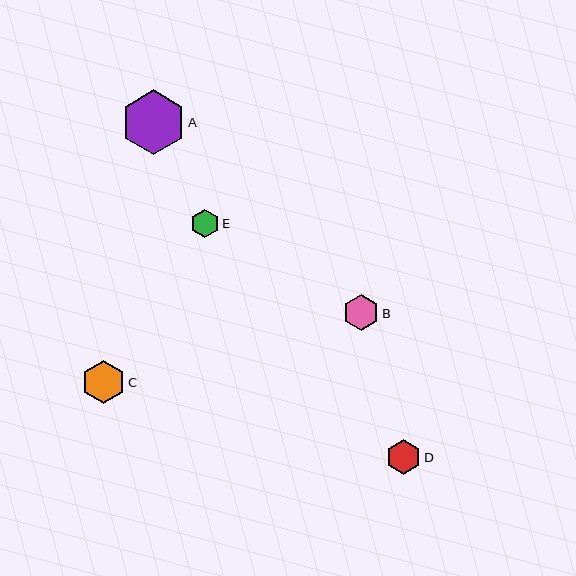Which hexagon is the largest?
Hexagon A is the largest with a size of approximately 65 pixels.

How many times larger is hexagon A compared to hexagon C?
Hexagon A is approximately 1.5 times the size of hexagon C.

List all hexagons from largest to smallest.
From largest to smallest: A, C, B, D, E.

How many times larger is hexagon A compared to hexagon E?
Hexagon A is approximately 2.3 times the size of hexagon E.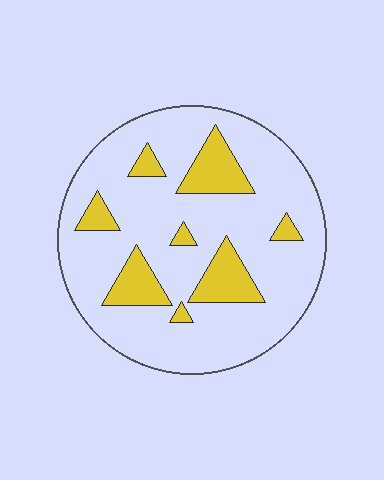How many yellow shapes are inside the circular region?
8.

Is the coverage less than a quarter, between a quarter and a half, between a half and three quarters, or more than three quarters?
Less than a quarter.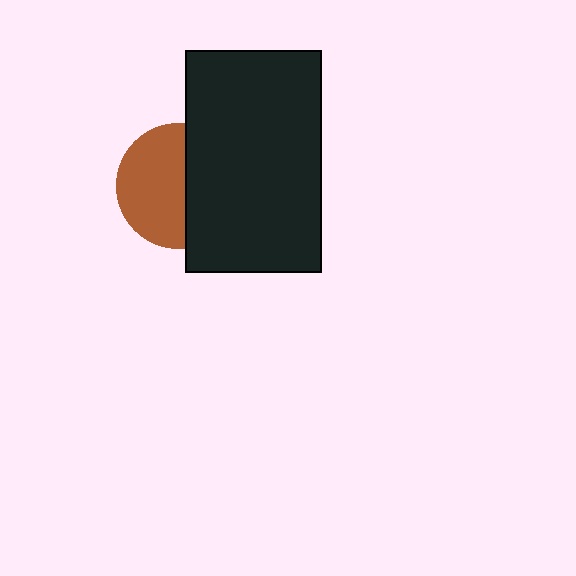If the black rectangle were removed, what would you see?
You would see the complete brown circle.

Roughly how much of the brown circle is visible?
About half of it is visible (roughly 57%).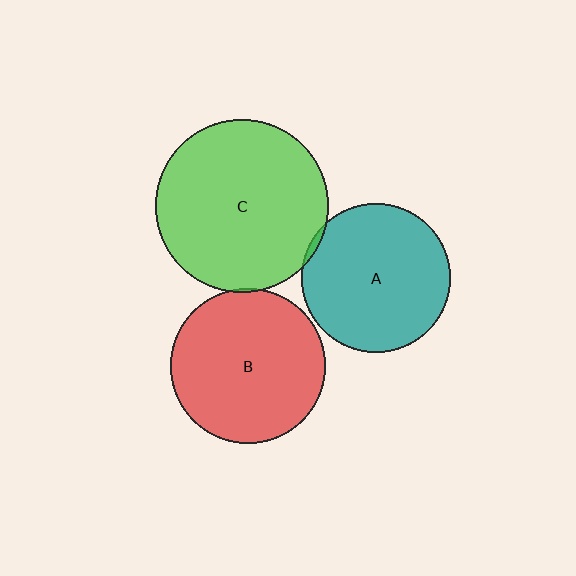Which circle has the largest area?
Circle C (green).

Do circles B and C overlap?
Yes.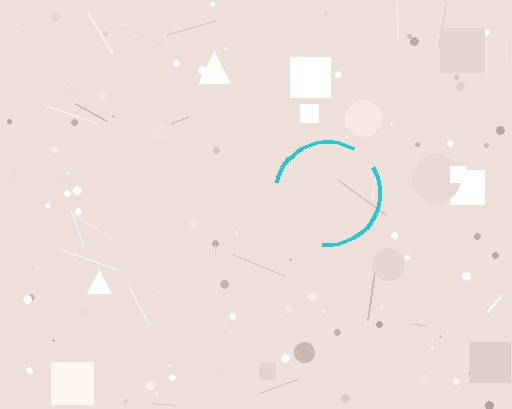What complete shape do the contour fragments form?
The contour fragments form a circle.